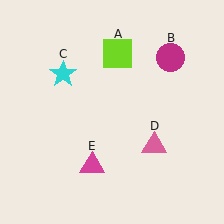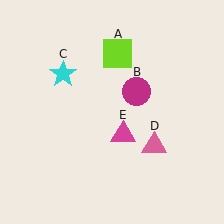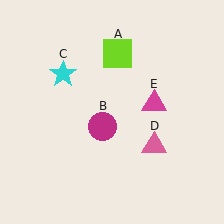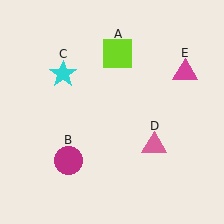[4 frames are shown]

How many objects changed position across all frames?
2 objects changed position: magenta circle (object B), magenta triangle (object E).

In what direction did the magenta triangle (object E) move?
The magenta triangle (object E) moved up and to the right.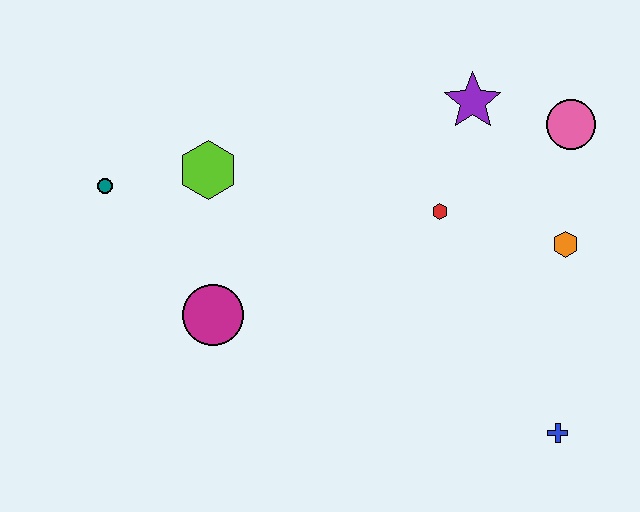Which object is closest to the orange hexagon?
The pink circle is closest to the orange hexagon.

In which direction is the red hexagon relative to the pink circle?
The red hexagon is to the left of the pink circle.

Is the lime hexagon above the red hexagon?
Yes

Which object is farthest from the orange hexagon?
The teal circle is farthest from the orange hexagon.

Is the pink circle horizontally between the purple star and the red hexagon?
No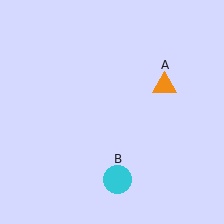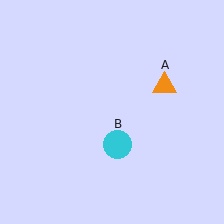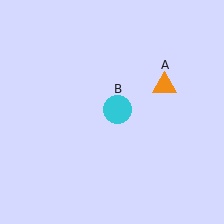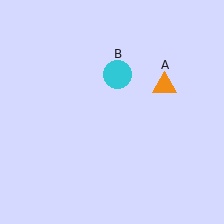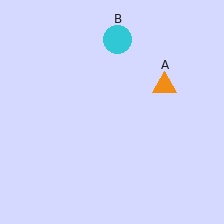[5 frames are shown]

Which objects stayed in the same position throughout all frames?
Orange triangle (object A) remained stationary.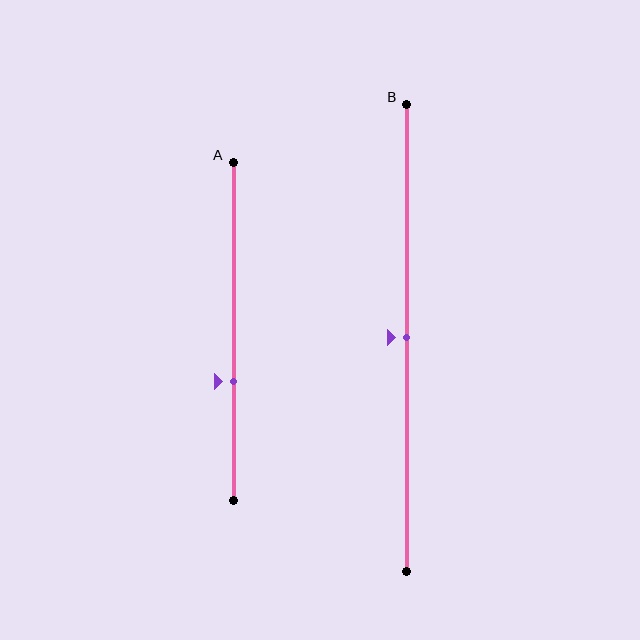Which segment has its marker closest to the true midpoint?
Segment B has its marker closest to the true midpoint.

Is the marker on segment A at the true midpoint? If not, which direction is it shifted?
No, the marker on segment A is shifted downward by about 15% of the segment length.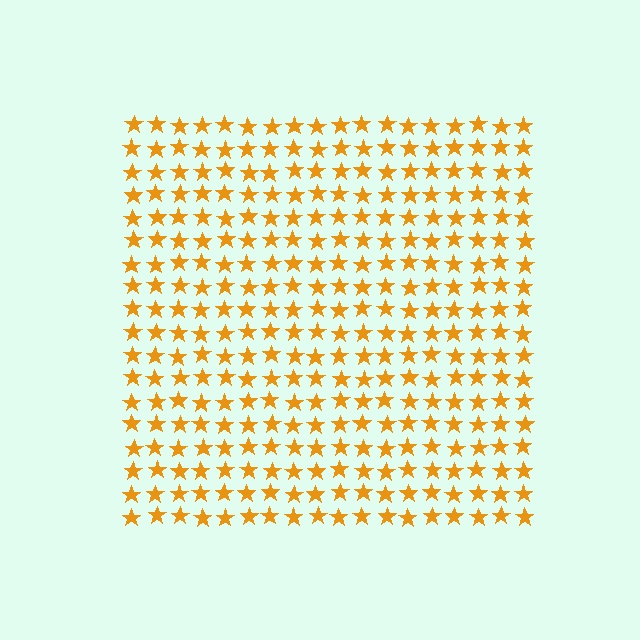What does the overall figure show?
The overall figure shows a square.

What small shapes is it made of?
It is made of small stars.